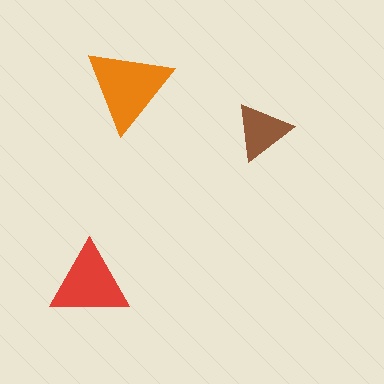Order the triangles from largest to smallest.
the orange one, the red one, the brown one.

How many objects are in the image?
There are 3 objects in the image.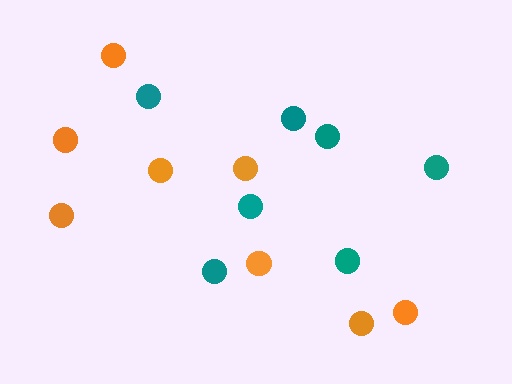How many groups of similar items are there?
There are 2 groups: one group of teal circles (7) and one group of orange circles (8).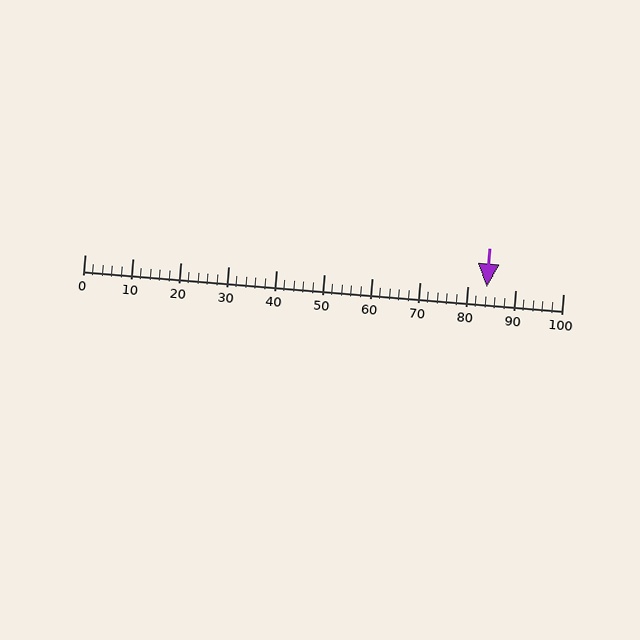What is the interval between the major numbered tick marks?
The major tick marks are spaced 10 units apart.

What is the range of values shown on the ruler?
The ruler shows values from 0 to 100.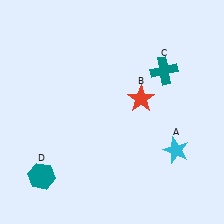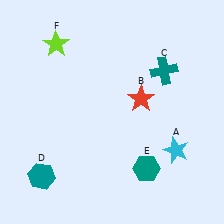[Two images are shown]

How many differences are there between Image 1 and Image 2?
There are 2 differences between the two images.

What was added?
A teal hexagon (E), a lime star (F) were added in Image 2.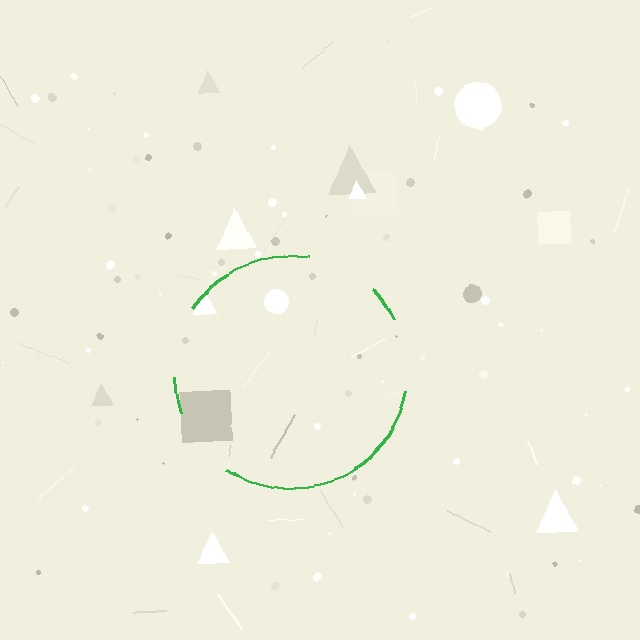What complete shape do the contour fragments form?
The contour fragments form a circle.